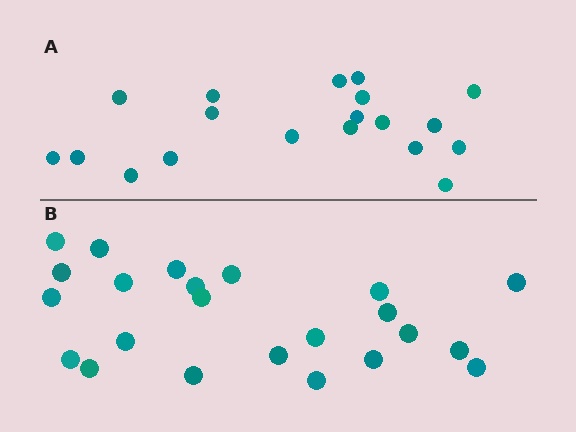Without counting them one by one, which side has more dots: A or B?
Region B (the bottom region) has more dots.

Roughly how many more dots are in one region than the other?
Region B has about 4 more dots than region A.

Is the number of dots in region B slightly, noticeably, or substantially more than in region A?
Region B has only slightly more — the two regions are fairly close. The ratio is roughly 1.2 to 1.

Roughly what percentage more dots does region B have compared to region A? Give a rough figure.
About 20% more.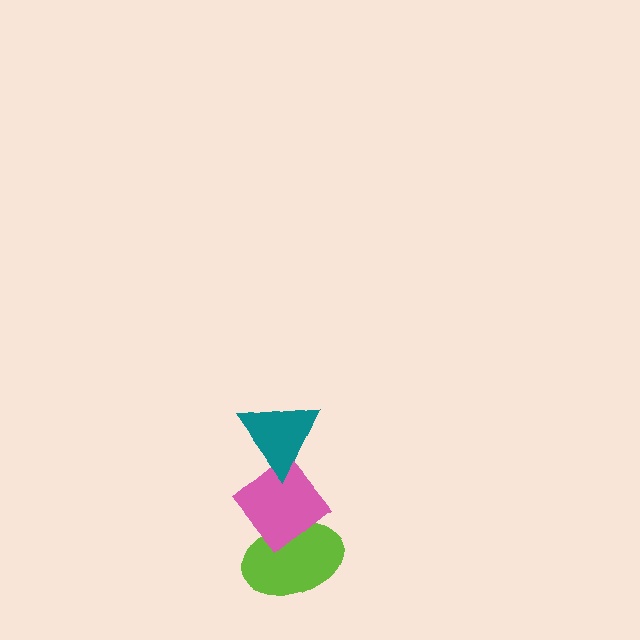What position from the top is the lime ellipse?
The lime ellipse is 3rd from the top.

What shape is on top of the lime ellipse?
The pink diamond is on top of the lime ellipse.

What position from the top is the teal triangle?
The teal triangle is 1st from the top.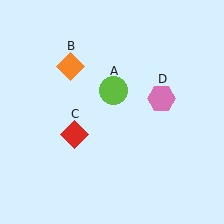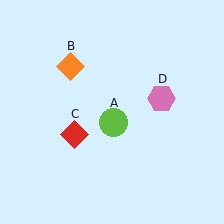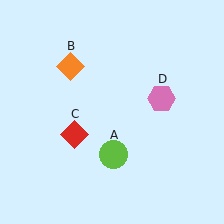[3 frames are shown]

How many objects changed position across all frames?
1 object changed position: lime circle (object A).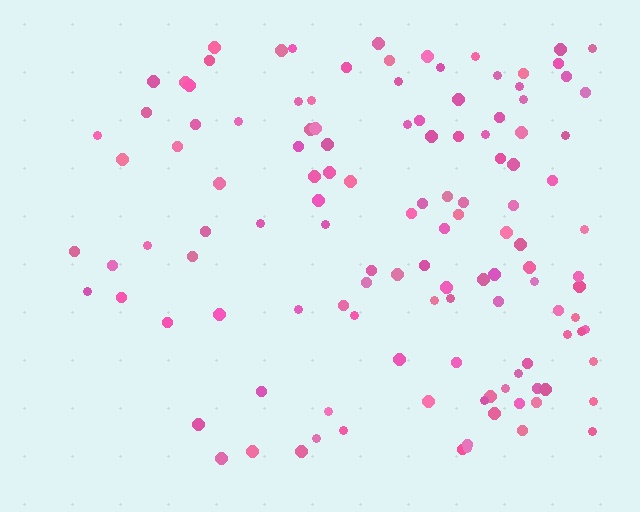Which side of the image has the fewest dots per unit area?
The left.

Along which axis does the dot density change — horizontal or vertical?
Horizontal.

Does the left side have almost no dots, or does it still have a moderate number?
Still a moderate number, just noticeably fewer than the right.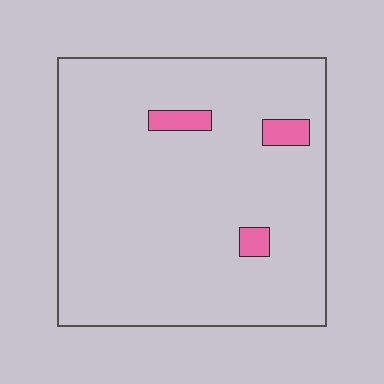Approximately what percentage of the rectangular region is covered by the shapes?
Approximately 5%.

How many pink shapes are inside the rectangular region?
3.